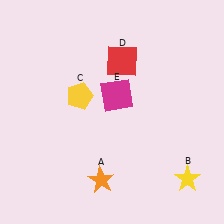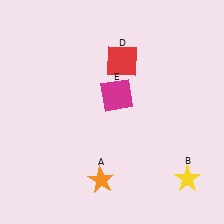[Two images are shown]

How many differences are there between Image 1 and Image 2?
There is 1 difference between the two images.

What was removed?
The yellow pentagon (C) was removed in Image 2.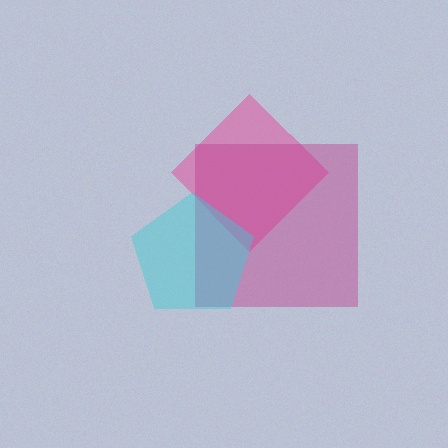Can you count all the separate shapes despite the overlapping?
Yes, there are 3 separate shapes.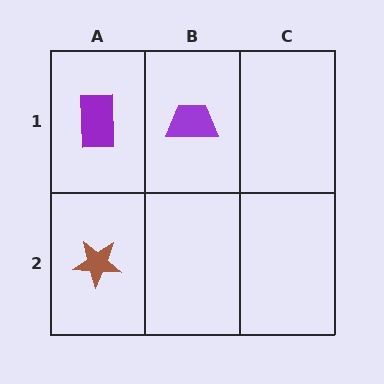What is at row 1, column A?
A purple rectangle.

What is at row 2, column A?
A brown star.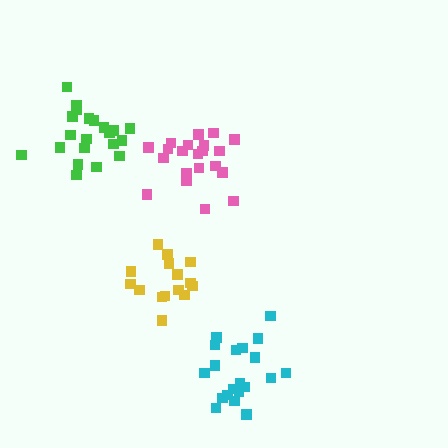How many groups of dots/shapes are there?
There are 4 groups.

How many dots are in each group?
Group 1: 20 dots, Group 2: 21 dots, Group 3: 21 dots, Group 4: 15 dots (77 total).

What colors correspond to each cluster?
The clusters are colored: cyan, pink, green, yellow.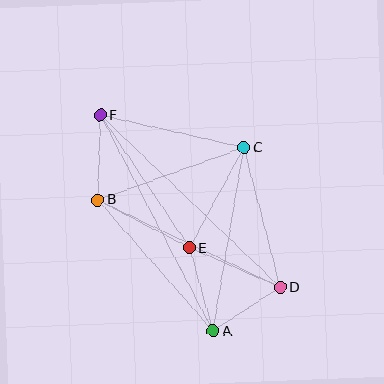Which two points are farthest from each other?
Points D and F are farthest from each other.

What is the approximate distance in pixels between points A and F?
The distance between A and F is approximately 244 pixels.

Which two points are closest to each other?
Points A and D are closest to each other.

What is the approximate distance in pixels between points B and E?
The distance between B and E is approximately 103 pixels.